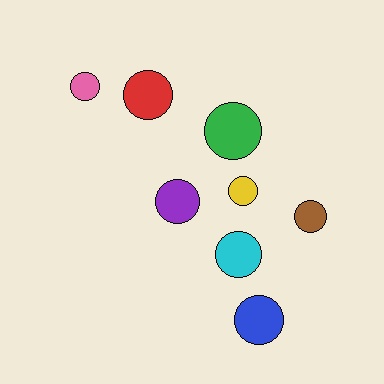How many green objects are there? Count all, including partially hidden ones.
There is 1 green object.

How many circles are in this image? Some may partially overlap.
There are 8 circles.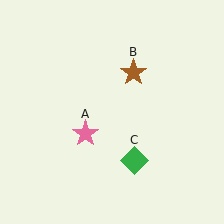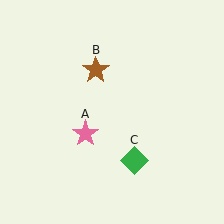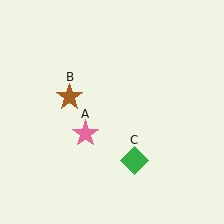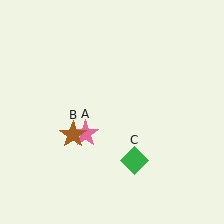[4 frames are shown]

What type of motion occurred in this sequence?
The brown star (object B) rotated counterclockwise around the center of the scene.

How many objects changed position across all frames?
1 object changed position: brown star (object B).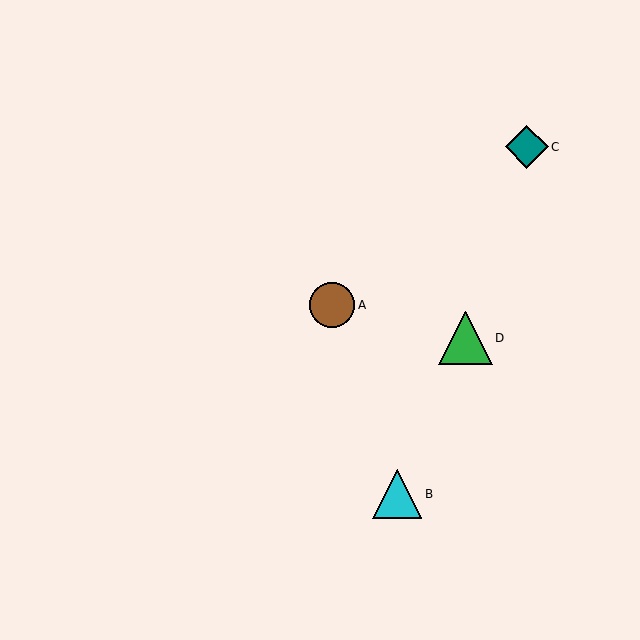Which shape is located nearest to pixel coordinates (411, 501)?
The cyan triangle (labeled B) at (397, 494) is nearest to that location.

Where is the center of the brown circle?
The center of the brown circle is at (332, 305).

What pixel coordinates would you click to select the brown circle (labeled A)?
Click at (332, 305) to select the brown circle A.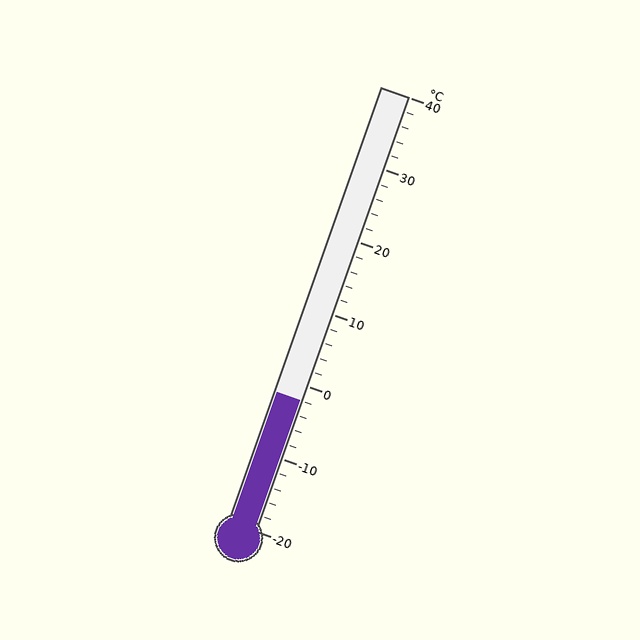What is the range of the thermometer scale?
The thermometer scale ranges from -20°C to 40°C.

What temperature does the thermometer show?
The thermometer shows approximately -2°C.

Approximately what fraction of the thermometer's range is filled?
The thermometer is filled to approximately 30% of its range.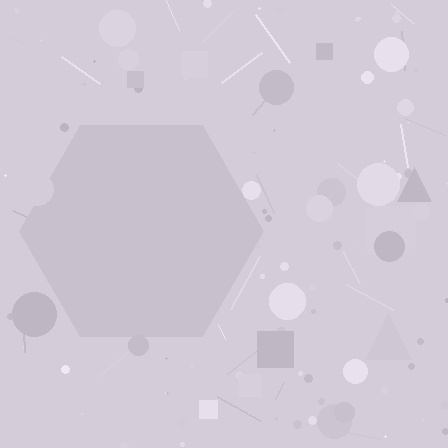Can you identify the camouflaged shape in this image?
The camouflaged shape is a hexagon.